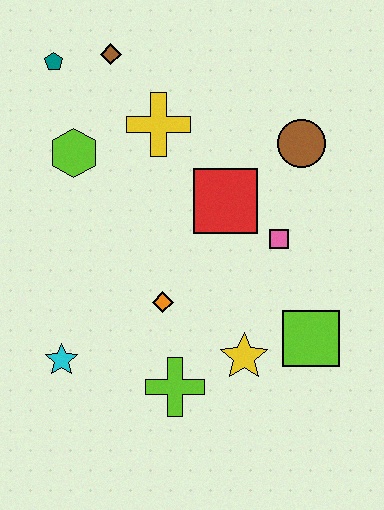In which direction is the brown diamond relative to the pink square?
The brown diamond is above the pink square.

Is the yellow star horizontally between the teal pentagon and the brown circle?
Yes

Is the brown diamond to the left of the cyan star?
No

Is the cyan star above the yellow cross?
No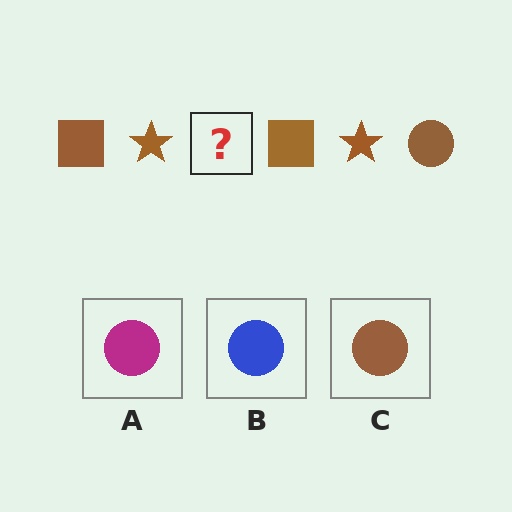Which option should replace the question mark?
Option C.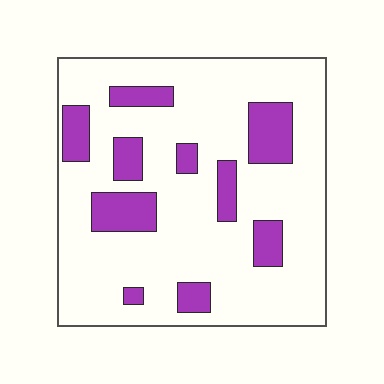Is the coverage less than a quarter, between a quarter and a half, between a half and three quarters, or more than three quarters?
Less than a quarter.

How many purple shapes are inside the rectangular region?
10.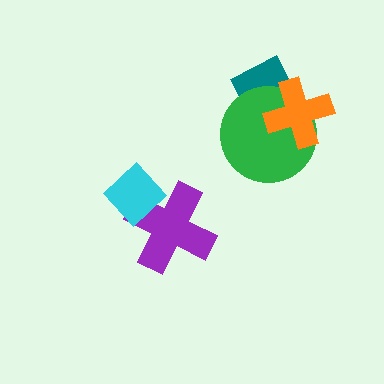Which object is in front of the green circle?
The orange cross is in front of the green circle.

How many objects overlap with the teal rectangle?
2 objects overlap with the teal rectangle.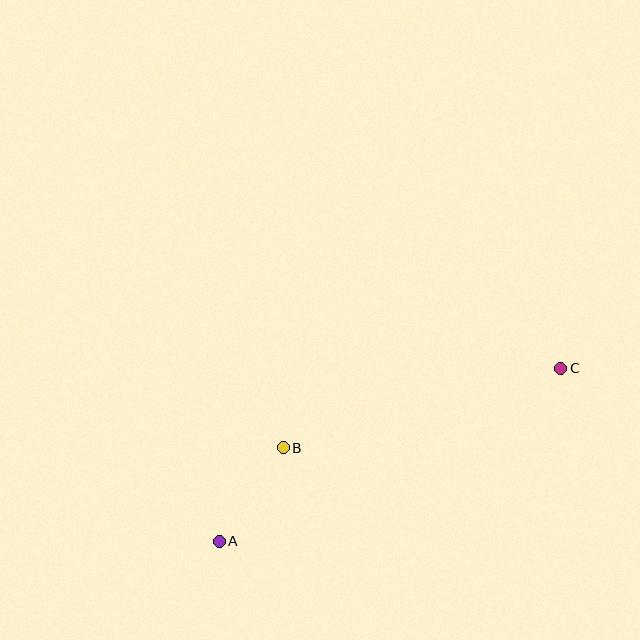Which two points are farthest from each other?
Points A and C are farthest from each other.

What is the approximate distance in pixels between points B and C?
The distance between B and C is approximately 289 pixels.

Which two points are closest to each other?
Points A and B are closest to each other.